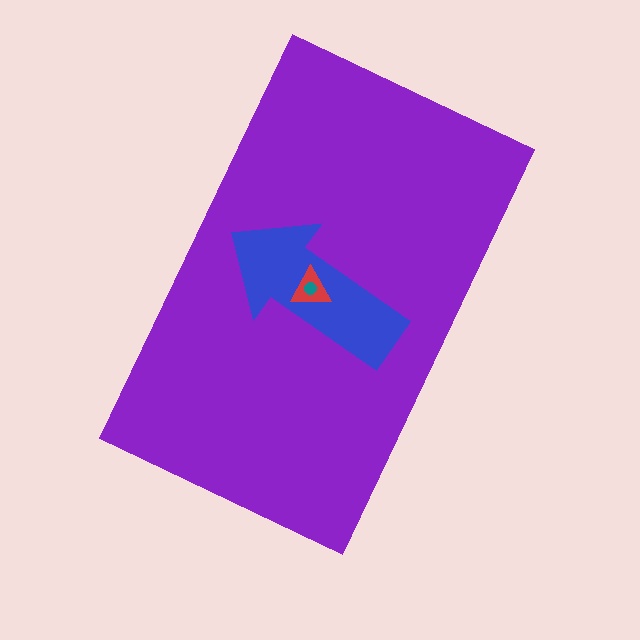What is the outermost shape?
The purple rectangle.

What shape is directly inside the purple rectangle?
The blue arrow.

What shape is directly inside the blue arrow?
The red triangle.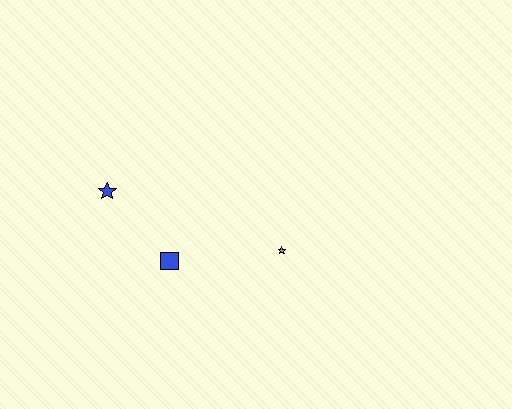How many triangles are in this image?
There are no triangles.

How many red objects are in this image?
There are no red objects.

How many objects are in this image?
There are 3 objects.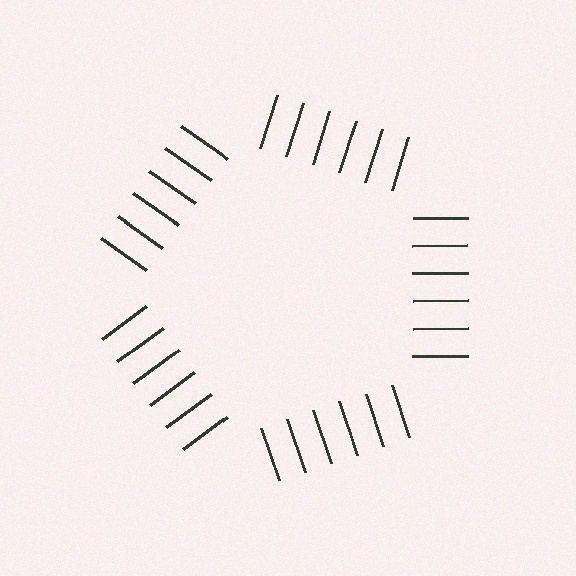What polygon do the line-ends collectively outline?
An illusory pentagon — the line segments terminate on its edges but no continuous stroke is drawn.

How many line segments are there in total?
30 — 6 along each of the 5 edges.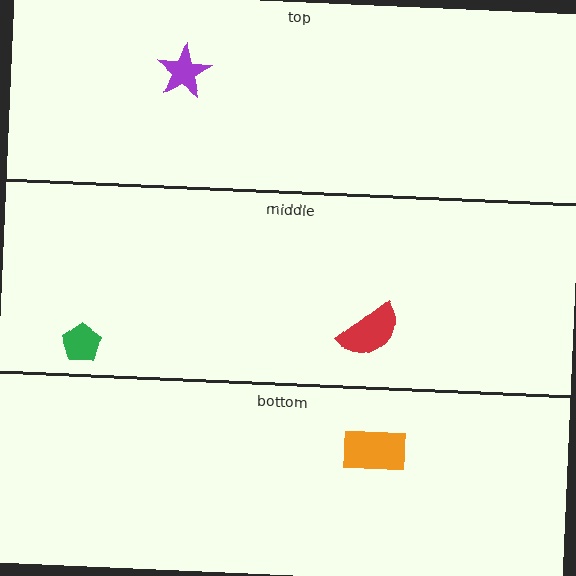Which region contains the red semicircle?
The middle region.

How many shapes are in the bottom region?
1.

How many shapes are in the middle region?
2.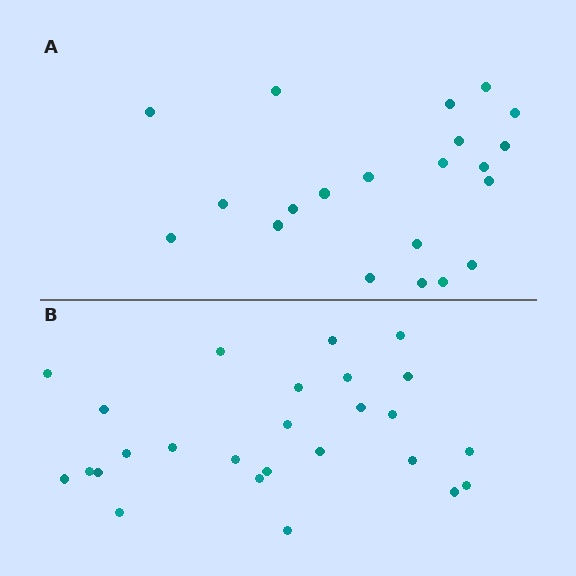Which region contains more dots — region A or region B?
Region B (the bottom region) has more dots.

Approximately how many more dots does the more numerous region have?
Region B has about 5 more dots than region A.